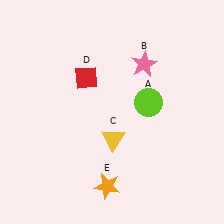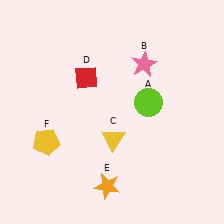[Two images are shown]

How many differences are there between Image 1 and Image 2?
There is 1 difference between the two images.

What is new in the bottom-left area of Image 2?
A yellow pentagon (F) was added in the bottom-left area of Image 2.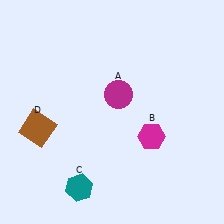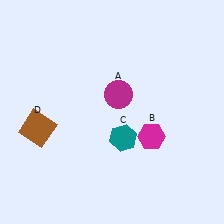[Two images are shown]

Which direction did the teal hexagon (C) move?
The teal hexagon (C) moved up.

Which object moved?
The teal hexagon (C) moved up.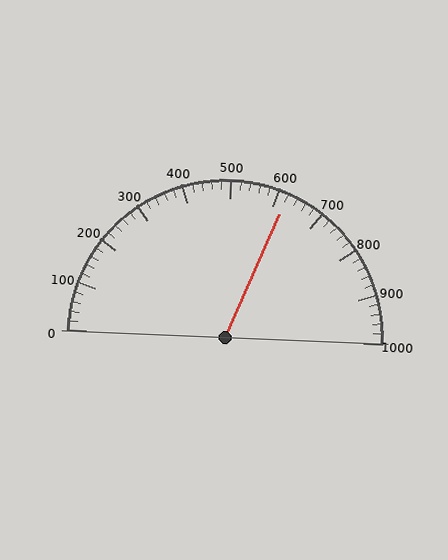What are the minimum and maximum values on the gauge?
The gauge ranges from 0 to 1000.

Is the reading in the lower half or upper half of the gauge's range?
The reading is in the upper half of the range (0 to 1000).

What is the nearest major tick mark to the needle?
The nearest major tick mark is 600.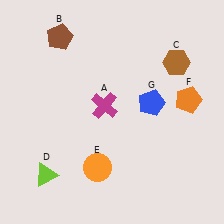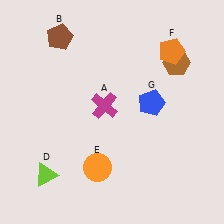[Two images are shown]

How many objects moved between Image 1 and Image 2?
1 object moved between the two images.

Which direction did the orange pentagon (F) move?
The orange pentagon (F) moved up.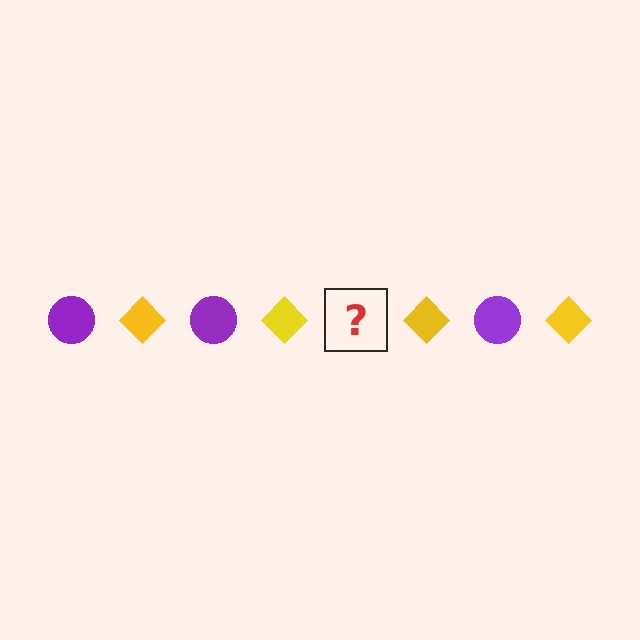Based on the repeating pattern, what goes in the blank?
The blank should be a purple circle.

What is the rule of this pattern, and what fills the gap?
The rule is that the pattern alternates between purple circle and yellow diamond. The gap should be filled with a purple circle.